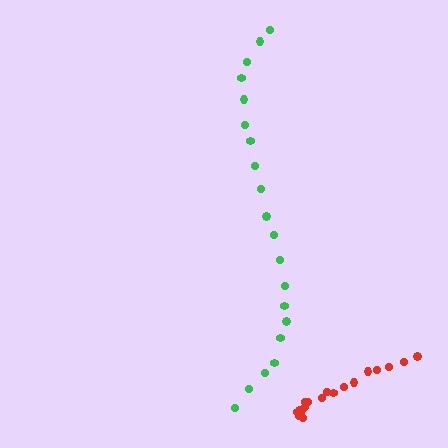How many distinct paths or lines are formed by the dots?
There are 2 distinct paths.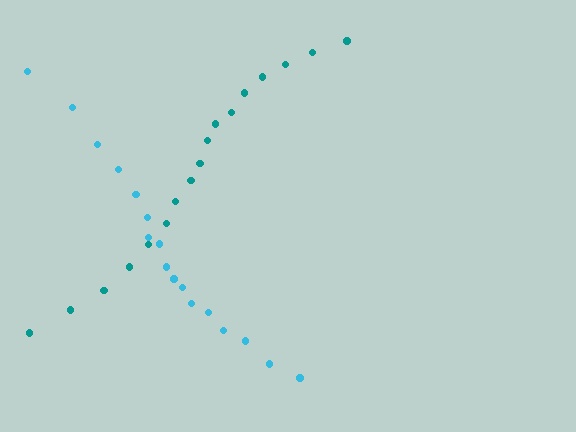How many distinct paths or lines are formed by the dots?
There are 2 distinct paths.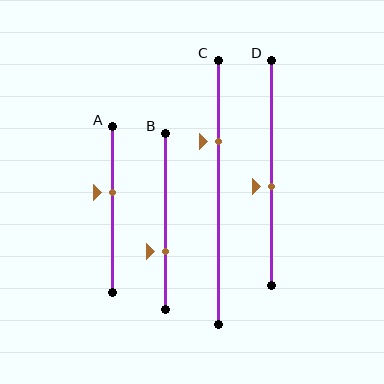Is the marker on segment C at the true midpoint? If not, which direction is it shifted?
No, the marker on segment C is shifted upward by about 19% of the segment length.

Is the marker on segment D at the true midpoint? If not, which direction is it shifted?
No, the marker on segment D is shifted downward by about 6% of the segment length.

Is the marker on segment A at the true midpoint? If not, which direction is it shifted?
No, the marker on segment A is shifted upward by about 10% of the segment length.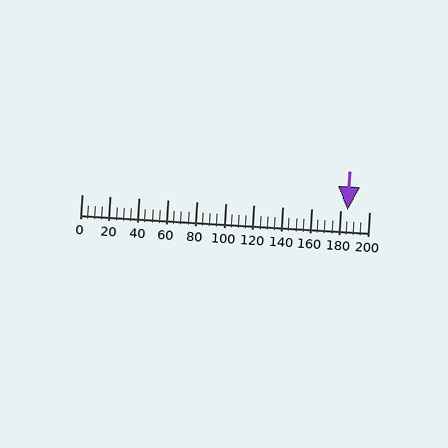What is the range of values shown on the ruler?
The ruler shows values from 0 to 200.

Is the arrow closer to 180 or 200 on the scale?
The arrow is closer to 180.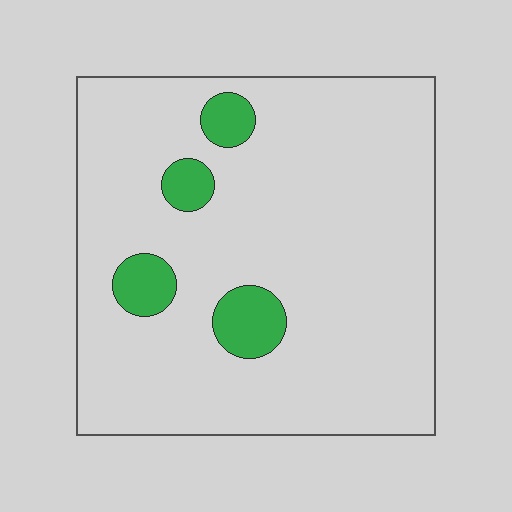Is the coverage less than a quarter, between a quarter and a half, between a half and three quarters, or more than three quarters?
Less than a quarter.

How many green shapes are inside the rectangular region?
4.